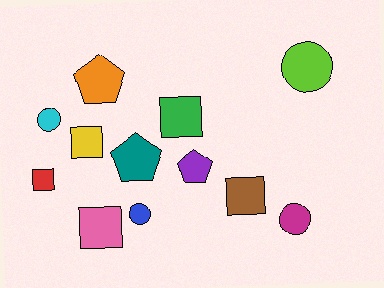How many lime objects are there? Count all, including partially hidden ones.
There is 1 lime object.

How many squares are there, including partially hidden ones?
There are 5 squares.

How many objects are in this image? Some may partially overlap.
There are 12 objects.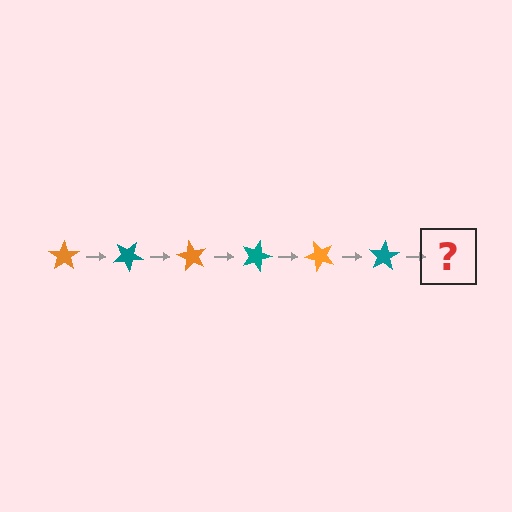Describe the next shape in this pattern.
It should be an orange star, rotated 180 degrees from the start.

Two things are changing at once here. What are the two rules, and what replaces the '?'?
The two rules are that it rotates 30 degrees each step and the color cycles through orange and teal. The '?' should be an orange star, rotated 180 degrees from the start.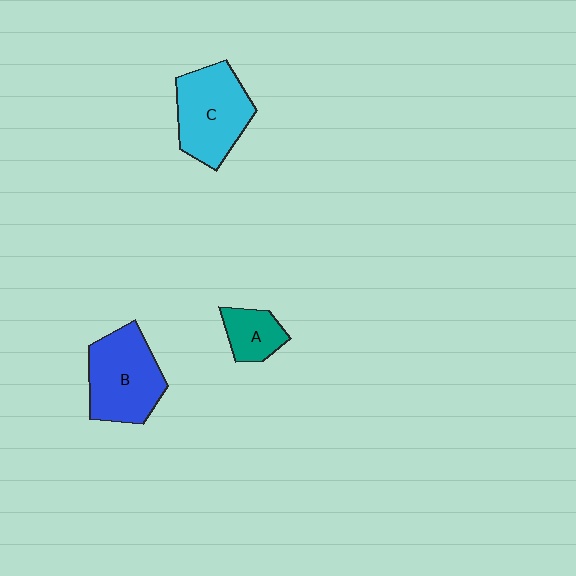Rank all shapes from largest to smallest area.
From largest to smallest: C (cyan), B (blue), A (teal).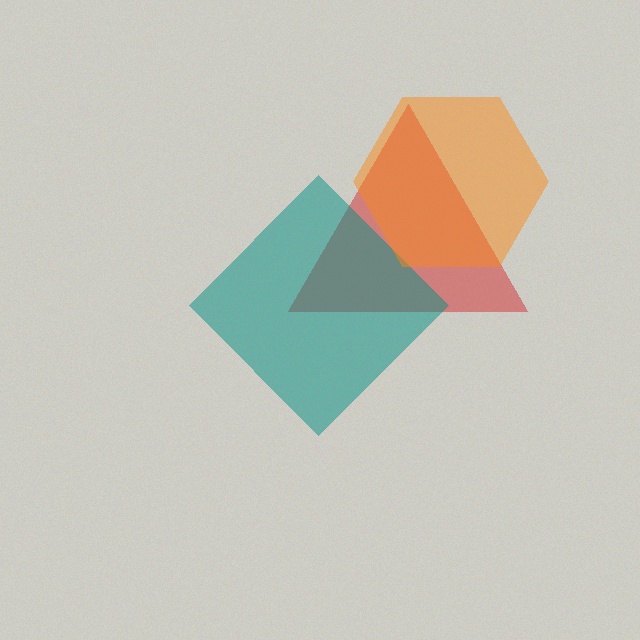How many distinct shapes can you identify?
There are 3 distinct shapes: a red triangle, a teal diamond, an orange hexagon.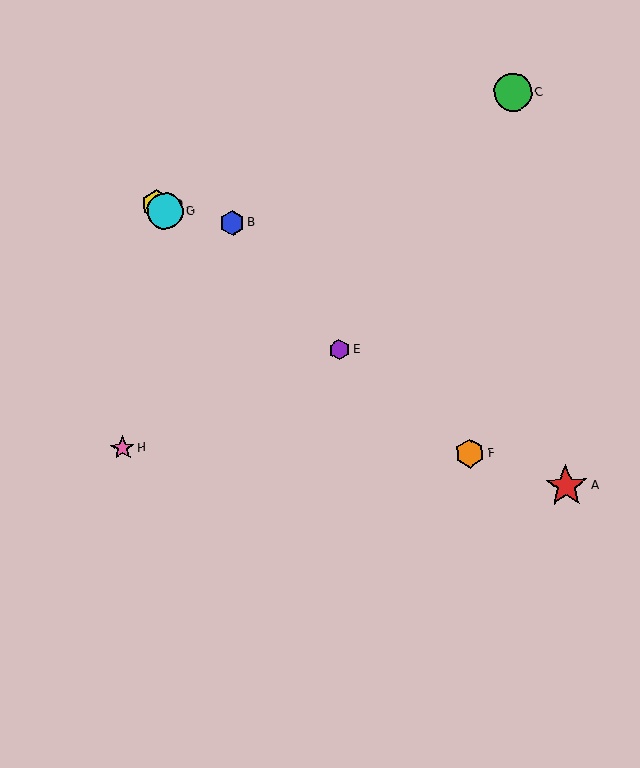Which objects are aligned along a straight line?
Objects D, E, F, G are aligned along a straight line.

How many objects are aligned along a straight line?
4 objects (D, E, F, G) are aligned along a straight line.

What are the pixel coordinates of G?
Object G is at (165, 211).